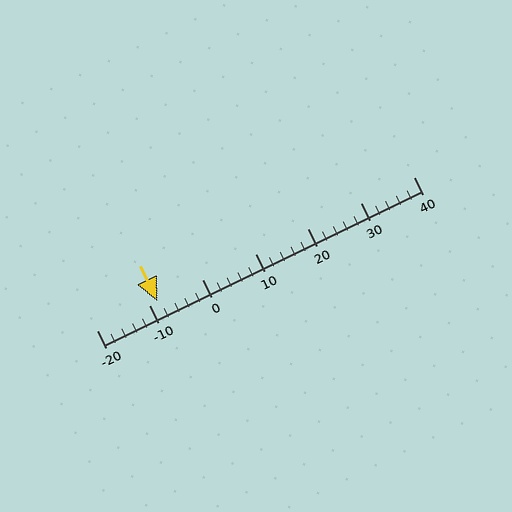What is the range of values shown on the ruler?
The ruler shows values from -20 to 40.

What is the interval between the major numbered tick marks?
The major tick marks are spaced 10 units apart.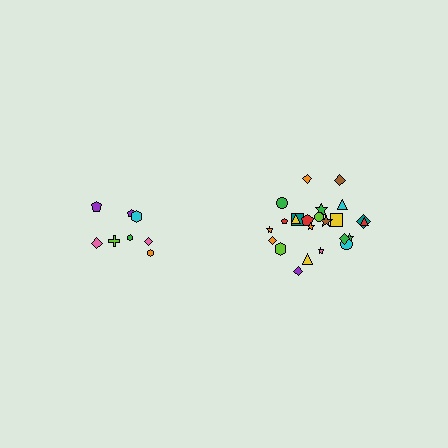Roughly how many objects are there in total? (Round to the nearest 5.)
Roughly 35 objects in total.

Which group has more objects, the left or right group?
The right group.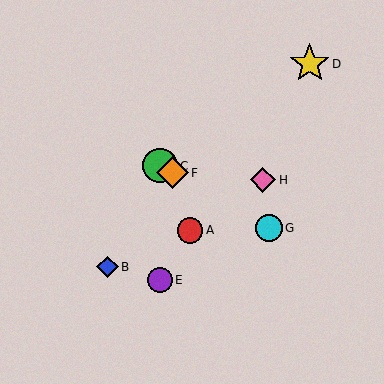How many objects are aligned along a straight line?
3 objects (C, F, G) are aligned along a straight line.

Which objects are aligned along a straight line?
Objects C, F, G are aligned along a straight line.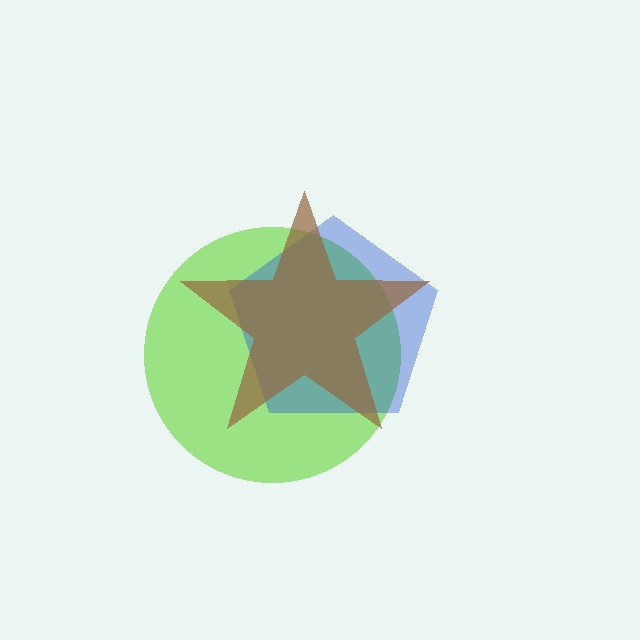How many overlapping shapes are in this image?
There are 3 overlapping shapes in the image.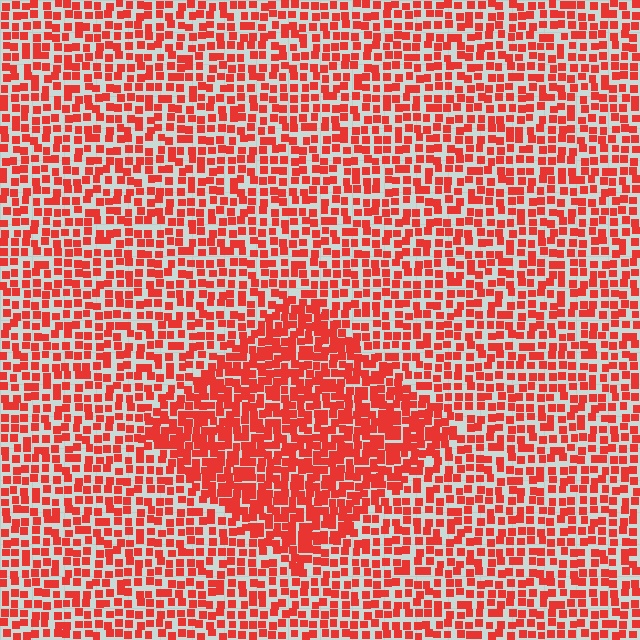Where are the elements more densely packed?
The elements are more densely packed inside the diamond boundary.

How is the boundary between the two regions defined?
The boundary is defined by a change in element density (approximately 1.7x ratio). All elements are the same color, size, and shape.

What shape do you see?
I see a diamond.